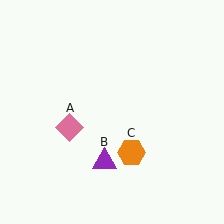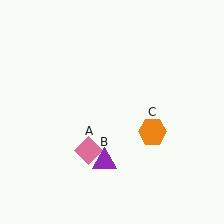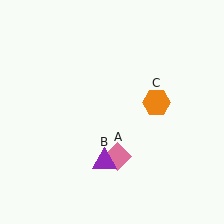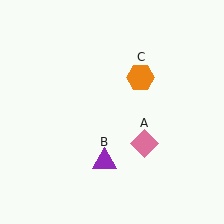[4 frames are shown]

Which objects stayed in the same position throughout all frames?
Purple triangle (object B) remained stationary.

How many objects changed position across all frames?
2 objects changed position: pink diamond (object A), orange hexagon (object C).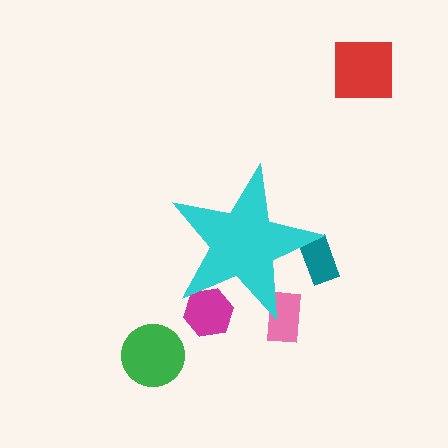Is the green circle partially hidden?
No, the green circle is fully visible.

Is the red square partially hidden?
No, the red square is fully visible.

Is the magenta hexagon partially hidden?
Yes, the magenta hexagon is partially hidden behind the cyan star.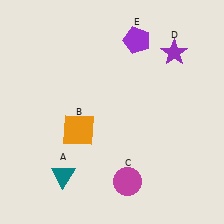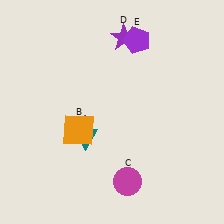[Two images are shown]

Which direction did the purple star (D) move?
The purple star (D) moved left.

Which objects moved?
The objects that moved are: the teal triangle (A), the purple star (D).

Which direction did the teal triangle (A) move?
The teal triangle (A) moved up.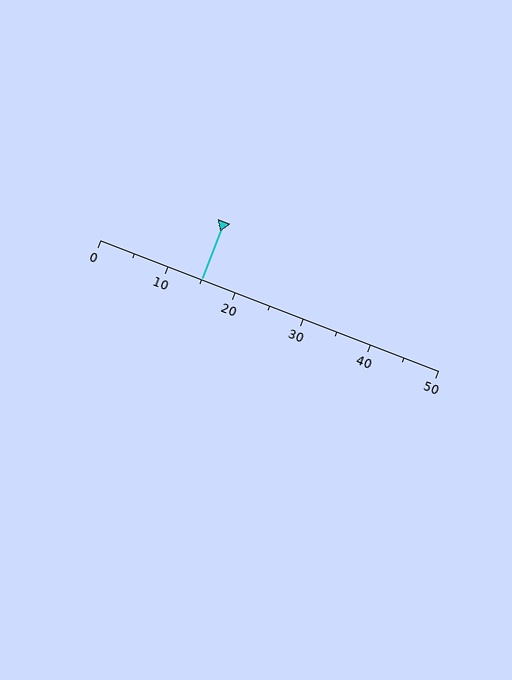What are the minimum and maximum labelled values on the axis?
The axis runs from 0 to 50.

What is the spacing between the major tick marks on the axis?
The major ticks are spaced 10 apart.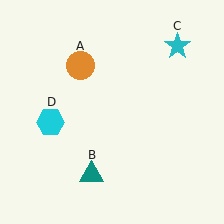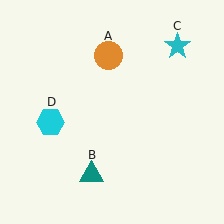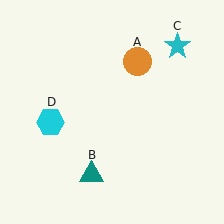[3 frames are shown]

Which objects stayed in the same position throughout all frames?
Teal triangle (object B) and cyan star (object C) and cyan hexagon (object D) remained stationary.